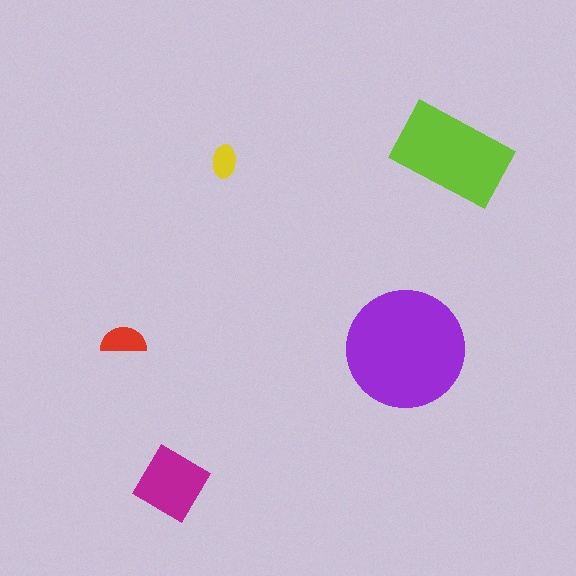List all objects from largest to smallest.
The purple circle, the lime rectangle, the magenta diamond, the red semicircle, the yellow ellipse.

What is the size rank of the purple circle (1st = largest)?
1st.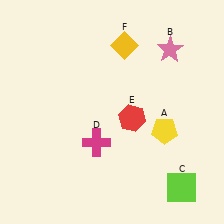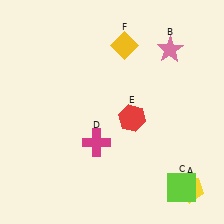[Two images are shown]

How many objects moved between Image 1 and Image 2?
1 object moved between the two images.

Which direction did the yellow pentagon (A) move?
The yellow pentagon (A) moved down.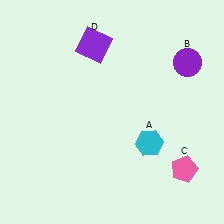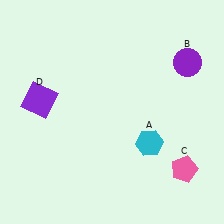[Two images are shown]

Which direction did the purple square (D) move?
The purple square (D) moved down.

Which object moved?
The purple square (D) moved down.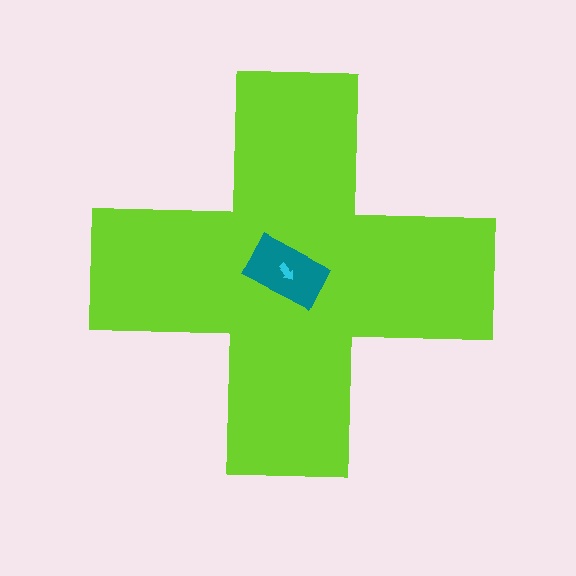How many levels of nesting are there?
3.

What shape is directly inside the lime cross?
The teal rectangle.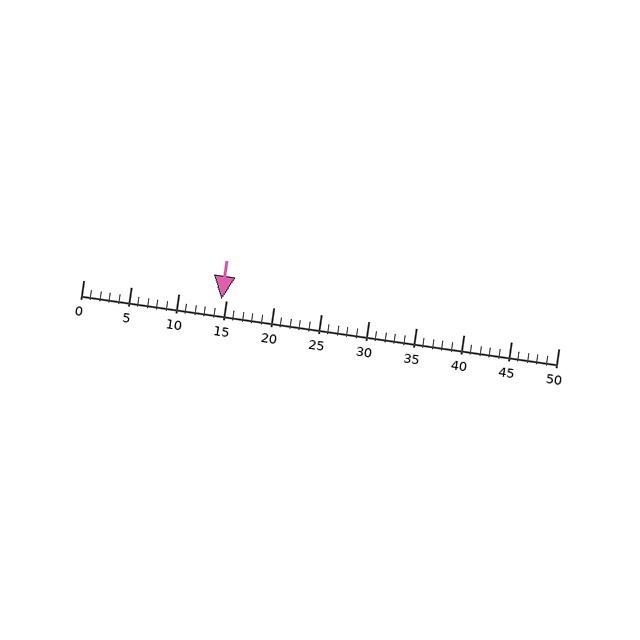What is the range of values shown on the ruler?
The ruler shows values from 0 to 50.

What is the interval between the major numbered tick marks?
The major tick marks are spaced 5 units apart.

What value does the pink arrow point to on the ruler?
The pink arrow points to approximately 14.